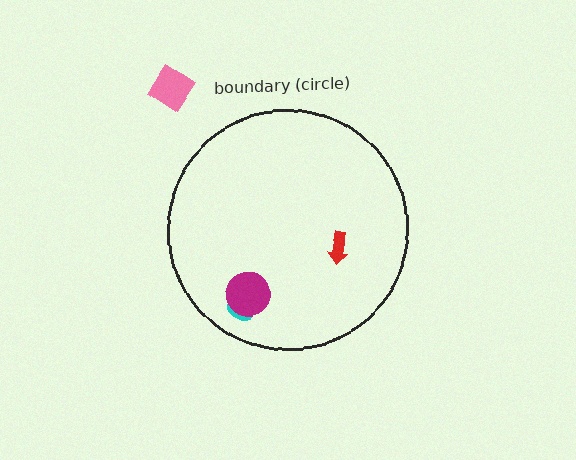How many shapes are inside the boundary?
3 inside, 1 outside.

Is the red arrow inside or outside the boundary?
Inside.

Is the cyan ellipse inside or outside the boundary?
Inside.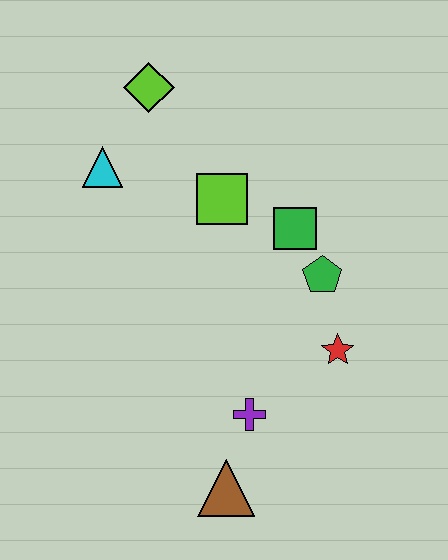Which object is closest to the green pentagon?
The green square is closest to the green pentagon.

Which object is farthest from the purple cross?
The lime diamond is farthest from the purple cross.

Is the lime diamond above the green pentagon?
Yes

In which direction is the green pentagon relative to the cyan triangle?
The green pentagon is to the right of the cyan triangle.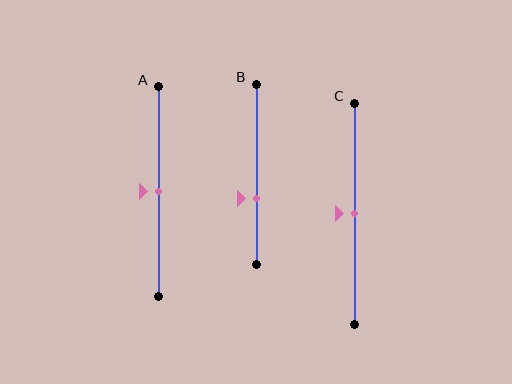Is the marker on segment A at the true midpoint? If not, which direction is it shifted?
Yes, the marker on segment A is at the true midpoint.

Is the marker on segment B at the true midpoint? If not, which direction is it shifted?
No, the marker on segment B is shifted downward by about 13% of the segment length.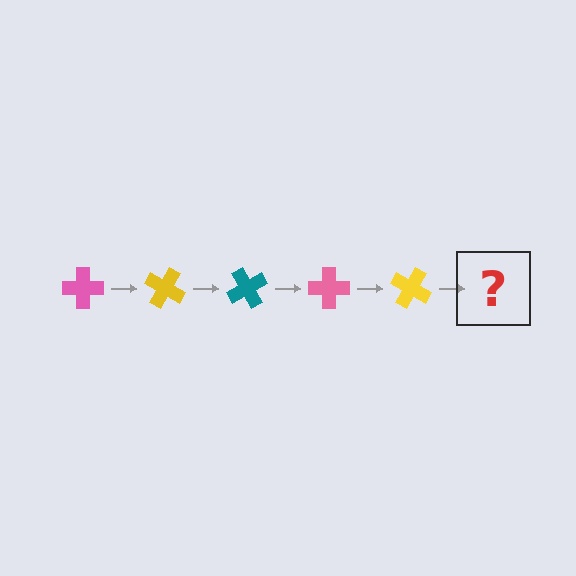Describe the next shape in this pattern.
It should be a teal cross, rotated 150 degrees from the start.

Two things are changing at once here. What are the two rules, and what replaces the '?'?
The two rules are that it rotates 30 degrees each step and the color cycles through pink, yellow, and teal. The '?' should be a teal cross, rotated 150 degrees from the start.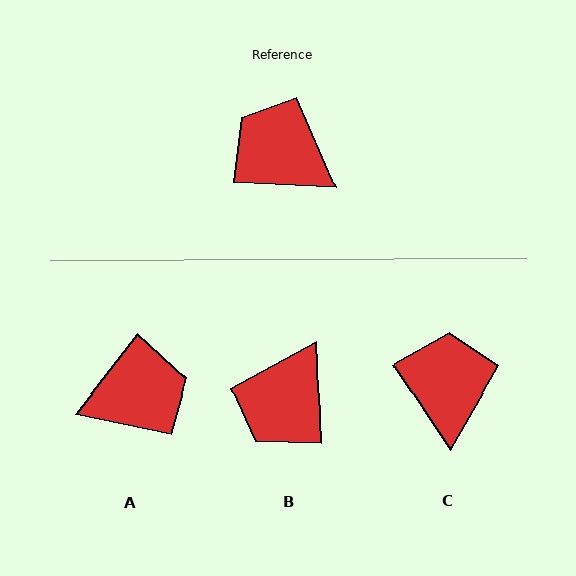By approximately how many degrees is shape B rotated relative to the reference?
Approximately 95 degrees counter-clockwise.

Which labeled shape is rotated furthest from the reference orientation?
A, about 125 degrees away.